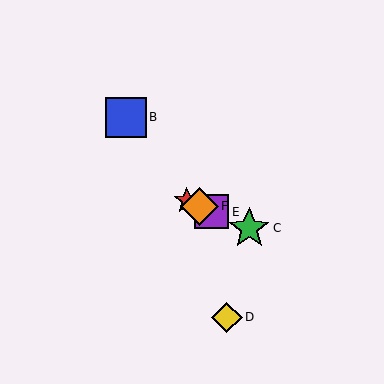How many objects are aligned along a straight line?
4 objects (A, C, E, F) are aligned along a straight line.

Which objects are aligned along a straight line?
Objects A, C, E, F are aligned along a straight line.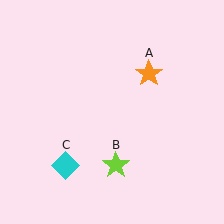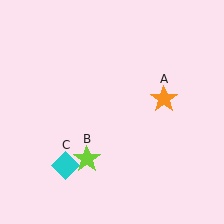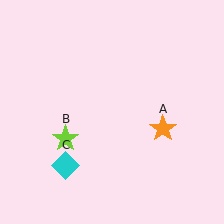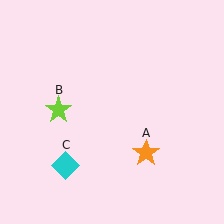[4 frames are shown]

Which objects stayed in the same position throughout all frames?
Cyan diamond (object C) remained stationary.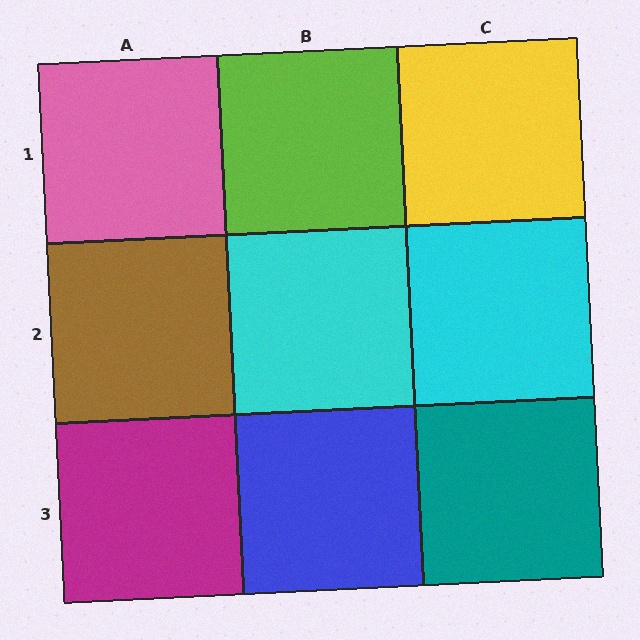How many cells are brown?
1 cell is brown.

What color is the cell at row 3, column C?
Teal.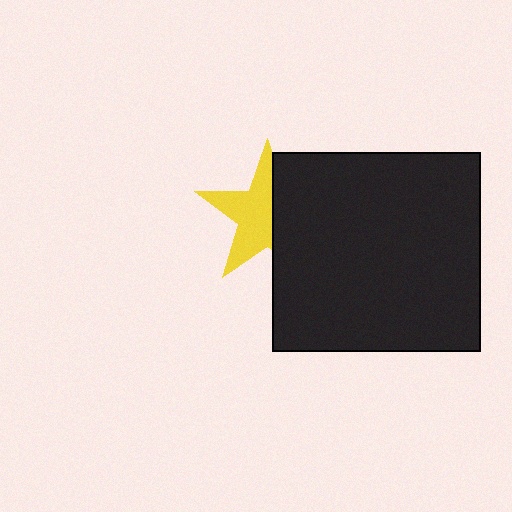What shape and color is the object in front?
The object in front is a black rectangle.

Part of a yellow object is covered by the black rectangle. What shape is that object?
It is a star.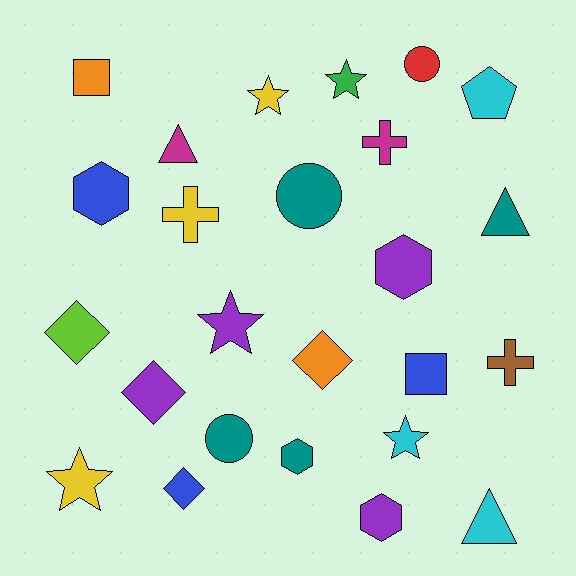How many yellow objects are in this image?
There are 3 yellow objects.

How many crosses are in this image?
There are 3 crosses.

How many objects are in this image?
There are 25 objects.